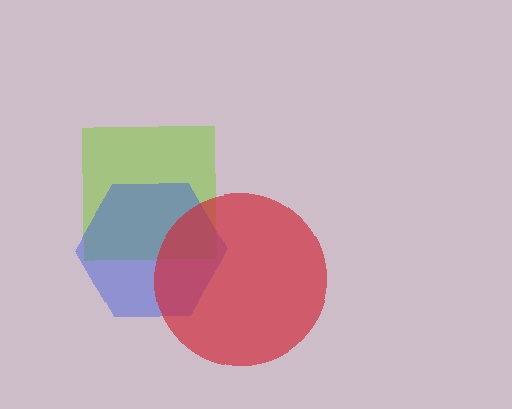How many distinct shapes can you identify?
There are 3 distinct shapes: a lime square, a blue hexagon, a red circle.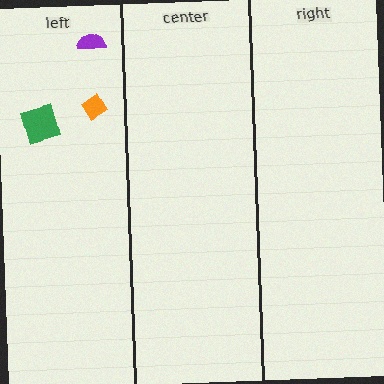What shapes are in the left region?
The green square, the purple semicircle, the orange diamond.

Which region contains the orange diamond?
The left region.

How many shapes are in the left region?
3.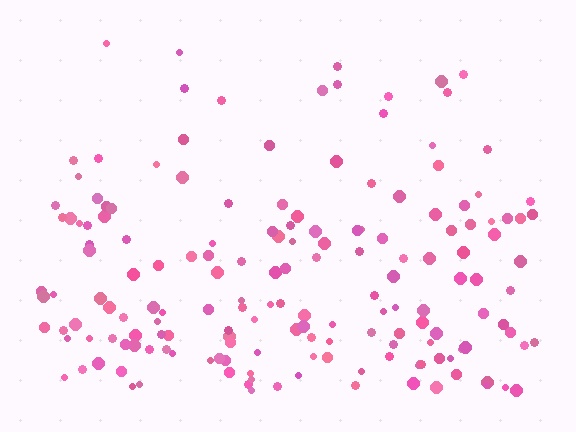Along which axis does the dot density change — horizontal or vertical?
Vertical.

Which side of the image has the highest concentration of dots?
The bottom.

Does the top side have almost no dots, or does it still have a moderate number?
Still a moderate number, just noticeably fewer than the bottom.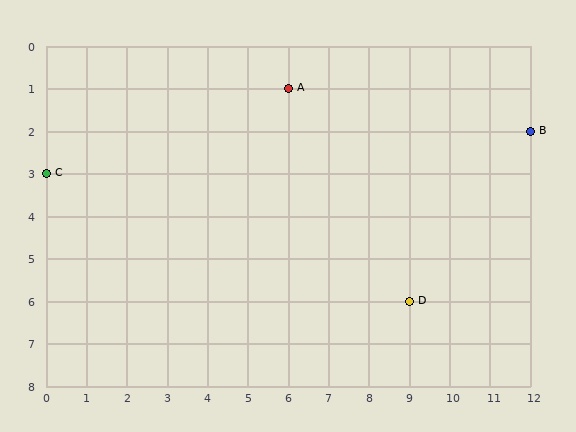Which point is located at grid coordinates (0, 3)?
Point C is at (0, 3).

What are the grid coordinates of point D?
Point D is at grid coordinates (9, 6).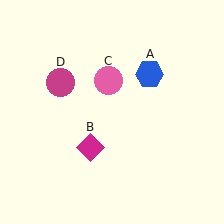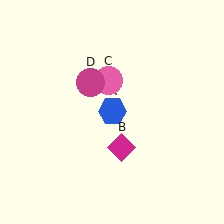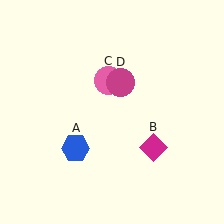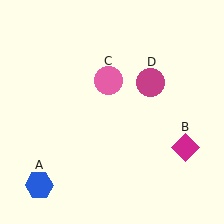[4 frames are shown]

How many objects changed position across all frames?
3 objects changed position: blue hexagon (object A), magenta diamond (object B), magenta circle (object D).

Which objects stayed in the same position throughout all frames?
Pink circle (object C) remained stationary.